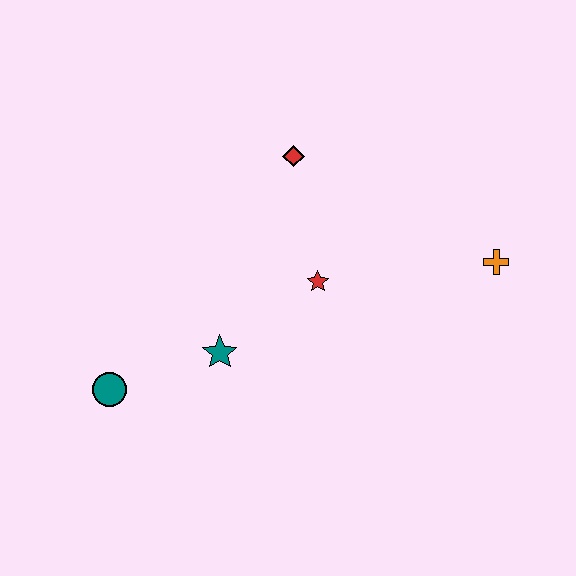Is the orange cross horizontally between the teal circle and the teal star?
No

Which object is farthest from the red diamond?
The teal circle is farthest from the red diamond.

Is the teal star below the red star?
Yes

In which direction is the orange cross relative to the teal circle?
The orange cross is to the right of the teal circle.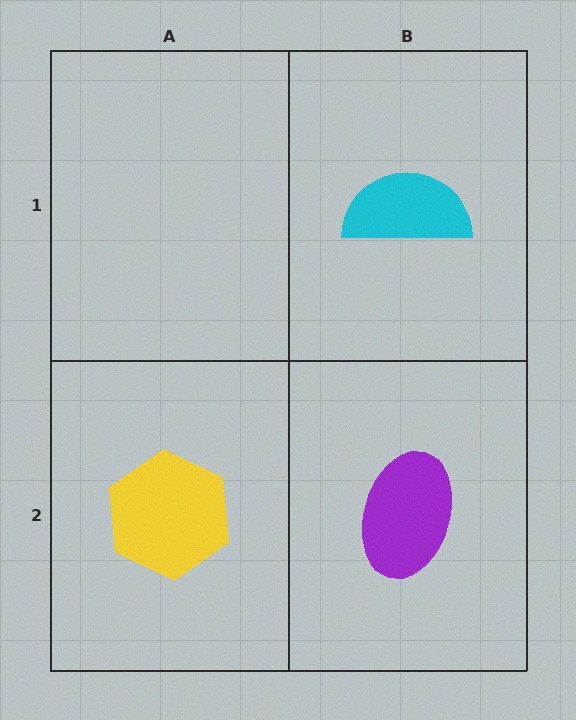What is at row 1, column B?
A cyan semicircle.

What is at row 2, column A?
A yellow hexagon.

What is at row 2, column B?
A purple ellipse.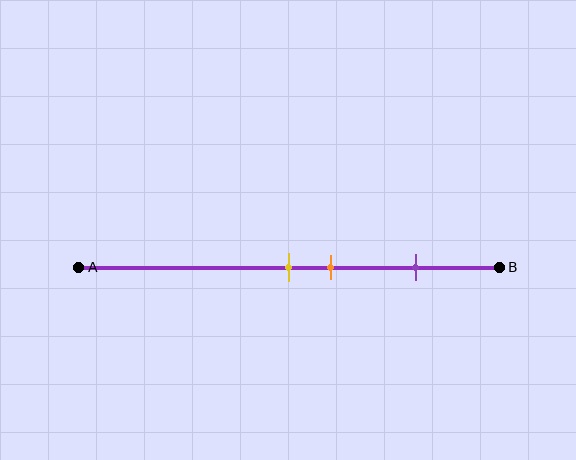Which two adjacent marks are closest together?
The yellow and orange marks are the closest adjacent pair.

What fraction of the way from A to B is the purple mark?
The purple mark is approximately 80% (0.8) of the way from A to B.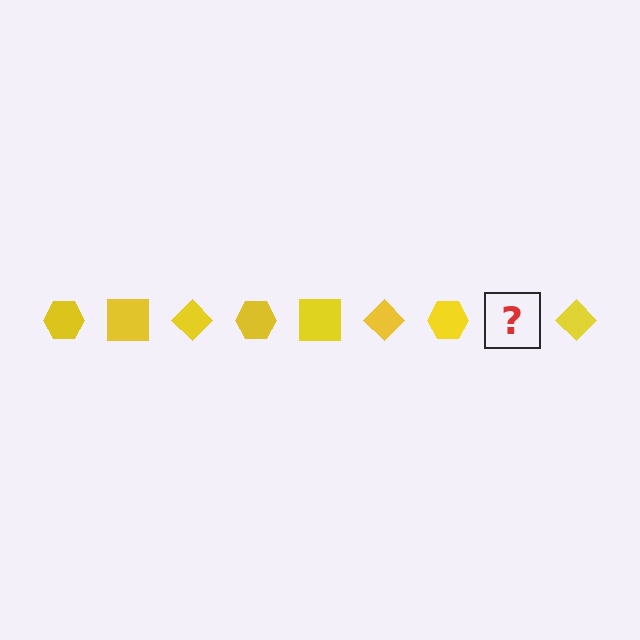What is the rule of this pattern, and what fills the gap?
The rule is that the pattern cycles through hexagon, square, diamond shapes in yellow. The gap should be filled with a yellow square.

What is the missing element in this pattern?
The missing element is a yellow square.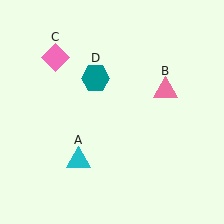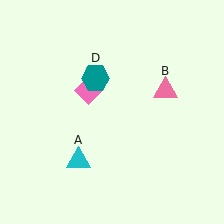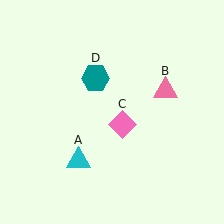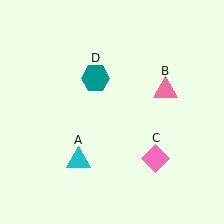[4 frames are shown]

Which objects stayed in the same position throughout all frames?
Cyan triangle (object A) and pink triangle (object B) and teal hexagon (object D) remained stationary.